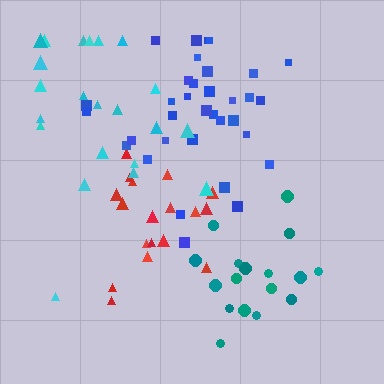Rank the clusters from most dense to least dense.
red, blue, teal, cyan.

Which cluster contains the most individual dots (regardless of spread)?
Blue (34).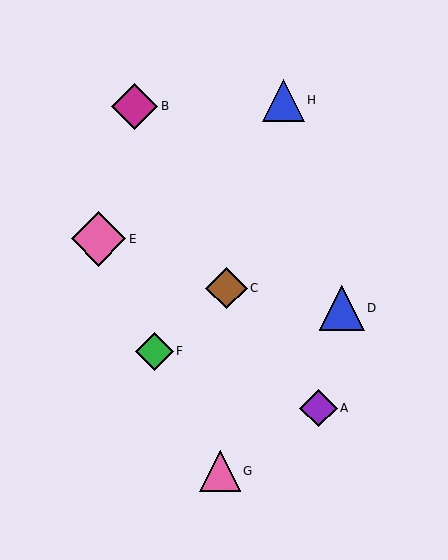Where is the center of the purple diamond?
The center of the purple diamond is at (318, 408).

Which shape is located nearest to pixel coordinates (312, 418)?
The purple diamond (labeled A) at (318, 408) is nearest to that location.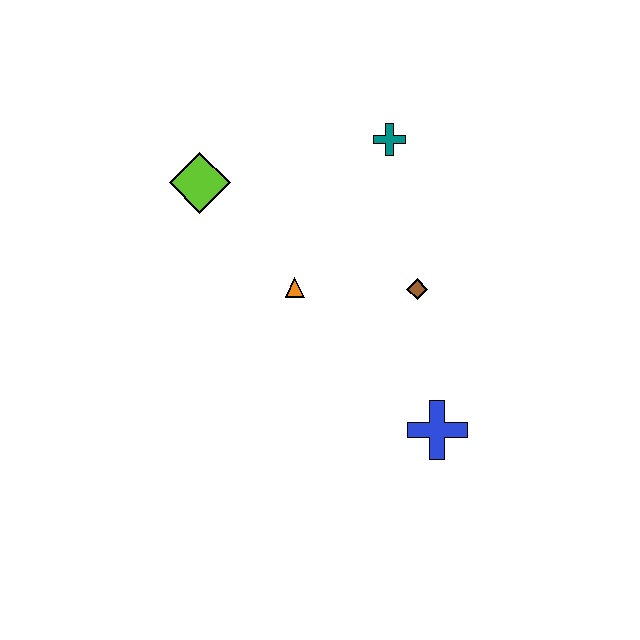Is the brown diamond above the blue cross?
Yes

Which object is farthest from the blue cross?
The lime diamond is farthest from the blue cross.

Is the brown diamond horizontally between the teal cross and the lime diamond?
No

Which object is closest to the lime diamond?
The orange triangle is closest to the lime diamond.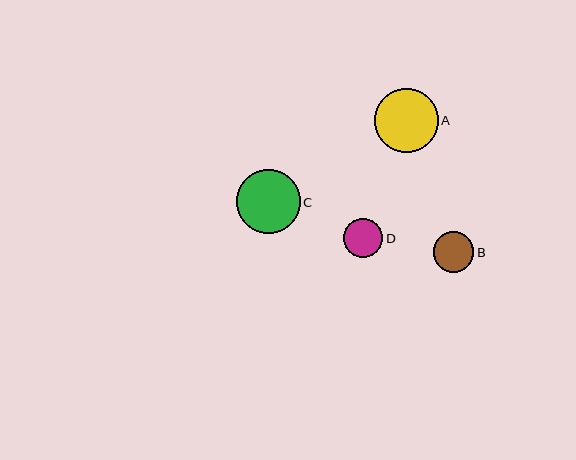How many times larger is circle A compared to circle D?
Circle A is approximately 1.6 times the size of circle D.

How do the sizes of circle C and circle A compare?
Circle C and circle A are approximately the same size.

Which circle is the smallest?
Circle D is the smallest with a size of approximately 39 pixels.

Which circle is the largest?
Circle C is the largest with a size of approximately 64 pixels.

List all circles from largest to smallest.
From largest to smallest: C, A, B, D.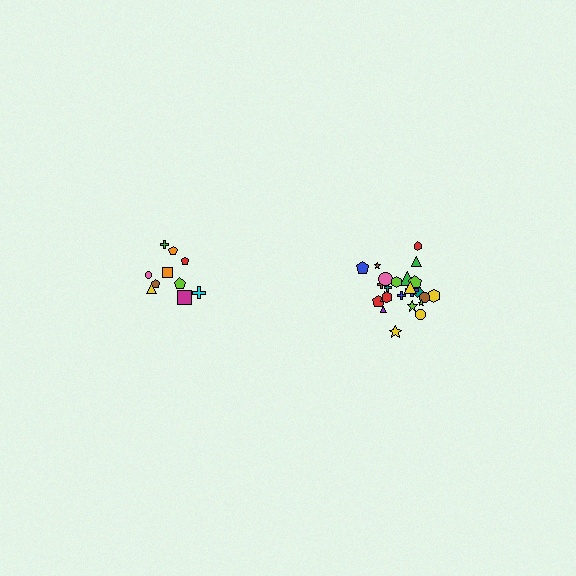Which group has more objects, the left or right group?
The right group.